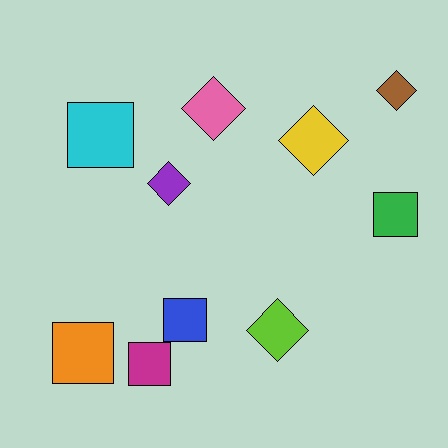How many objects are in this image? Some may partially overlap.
There are 10 objects.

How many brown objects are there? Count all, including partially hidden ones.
There is 1 brown object.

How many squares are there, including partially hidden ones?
There are 5 squares.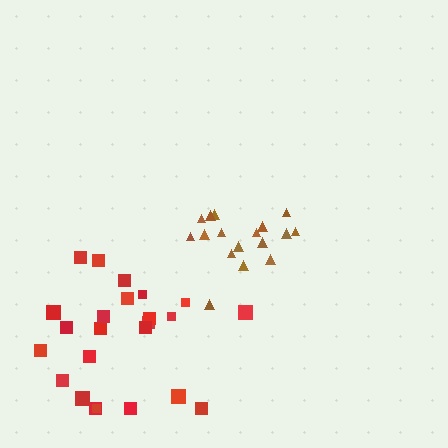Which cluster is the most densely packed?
Brown.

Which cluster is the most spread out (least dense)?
Red.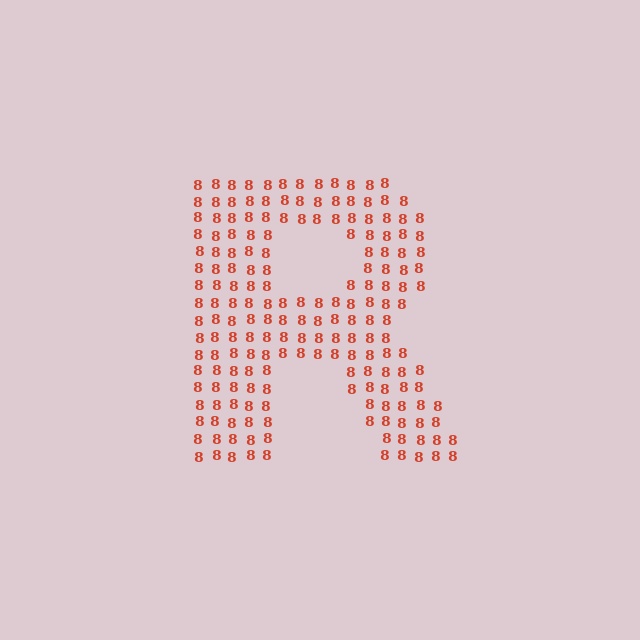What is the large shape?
The large shape is the letter R.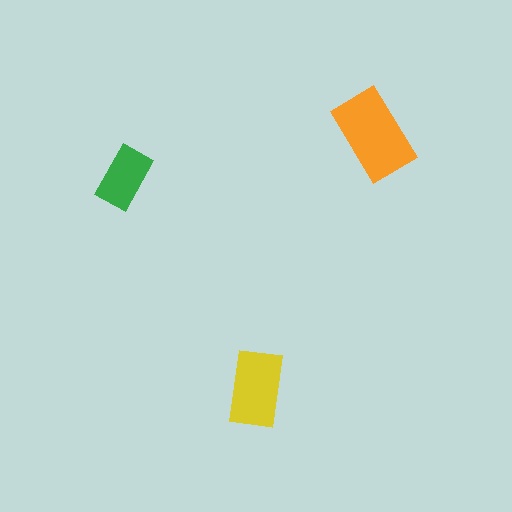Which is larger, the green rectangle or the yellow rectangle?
The yellow one.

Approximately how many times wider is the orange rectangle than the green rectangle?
About 1.5 times wider.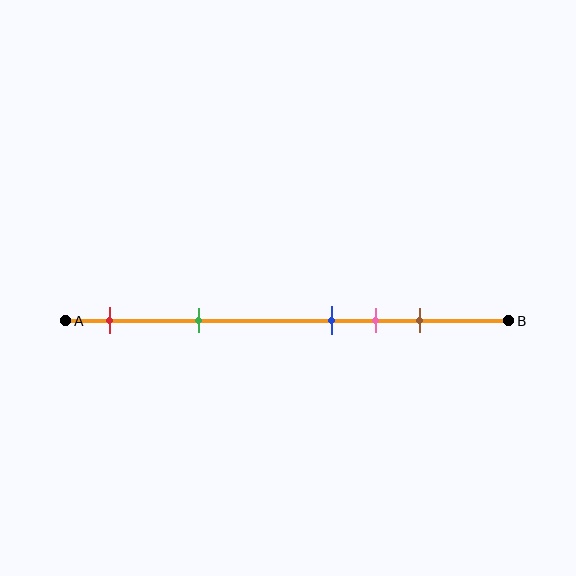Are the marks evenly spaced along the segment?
No, the marks are not evenly spaced.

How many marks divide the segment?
There are 5 marks dividing the segment.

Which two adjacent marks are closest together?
The blue and pink marks are the closest adjacent pair.